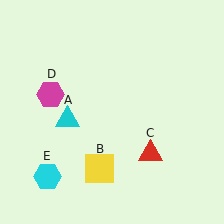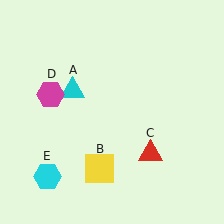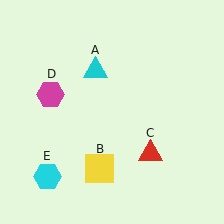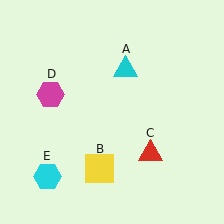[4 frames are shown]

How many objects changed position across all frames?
1 object changed position: cyan triangle (object A).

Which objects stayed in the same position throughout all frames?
Yellow square (object B) and red triangle (object C) and magenta hexagon (object D) and cyan hexagon (object E) remained stationary.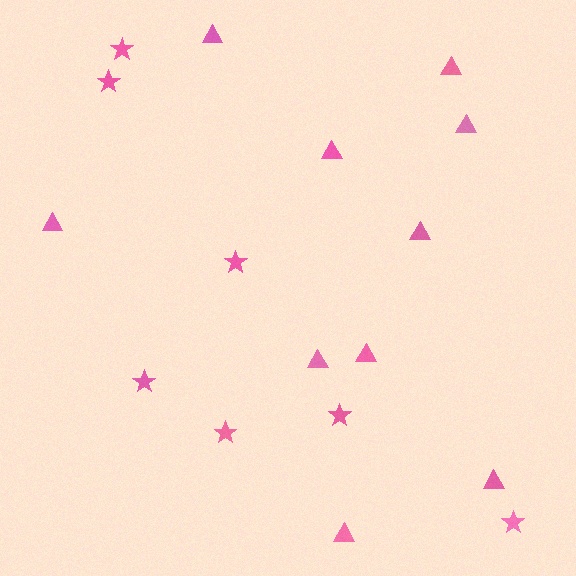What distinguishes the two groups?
There are 2 groups: one group of stars (7) and one group of triangles (10).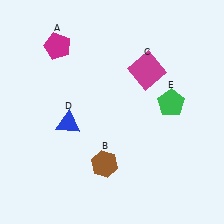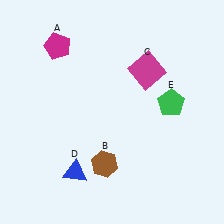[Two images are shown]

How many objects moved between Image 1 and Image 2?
1 object moved between the two images.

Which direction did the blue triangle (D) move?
The blue triangle (D) moved down.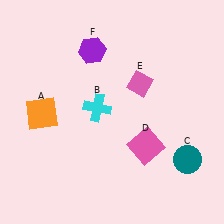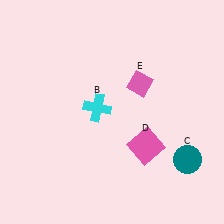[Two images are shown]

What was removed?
The orange square (A), the purple hexagon (F) were removed in Image 2.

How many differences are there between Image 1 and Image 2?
There are 2 differences between the two images.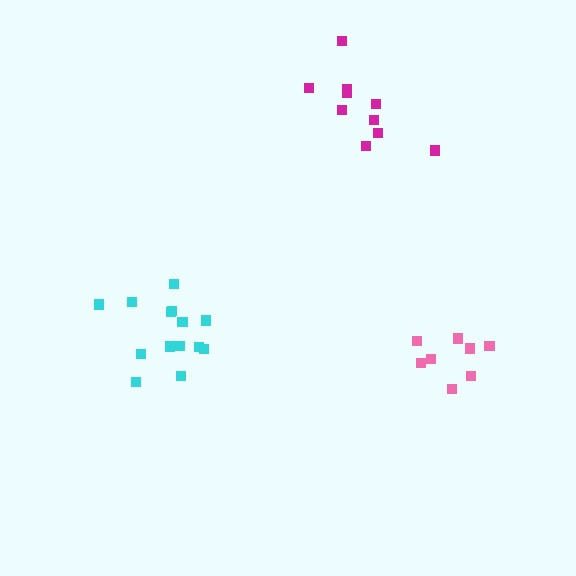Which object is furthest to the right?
The pink cluster is rightmost.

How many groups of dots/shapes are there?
There are 3 groups.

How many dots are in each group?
Group 1: 10 dots, Group 2: 14 dots, Group 3: 8 dots (32 total).